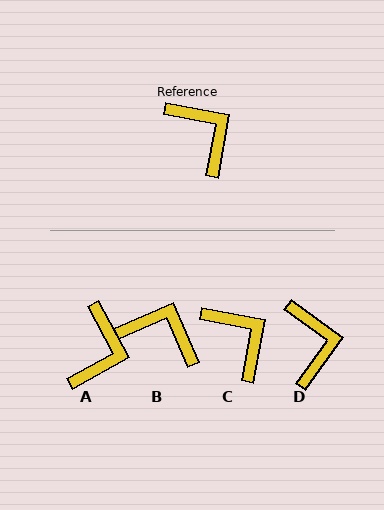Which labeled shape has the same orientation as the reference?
C.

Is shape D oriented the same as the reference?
No, it is off by about 25 degrees.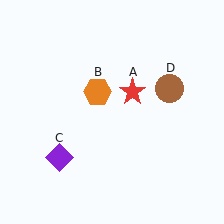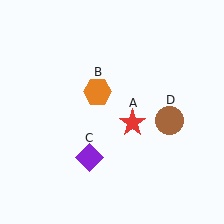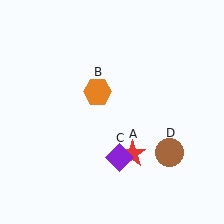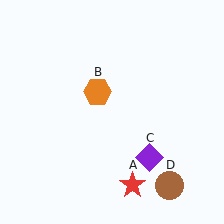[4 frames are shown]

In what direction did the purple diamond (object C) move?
The purple diamond (object C) moved right.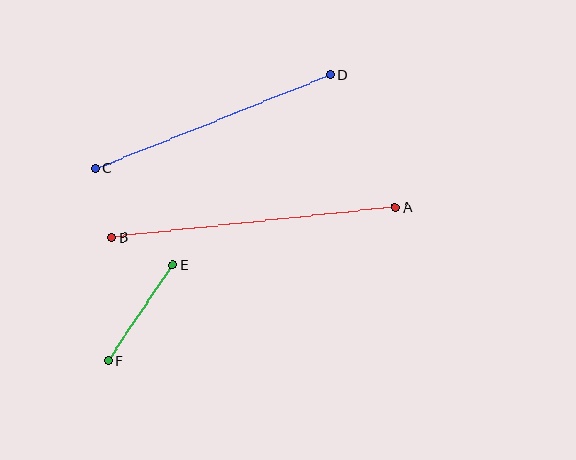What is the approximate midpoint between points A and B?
The midpoint is at approximately (254, 222) pixels.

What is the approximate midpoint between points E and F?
The midpoint is at approximately (140, 313) pixels.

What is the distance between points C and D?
The distance is approximately 253 pixels.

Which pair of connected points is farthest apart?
Points A and B are farthest apart.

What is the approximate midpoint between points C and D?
The midpoint is at approximately (213, 122) pixels.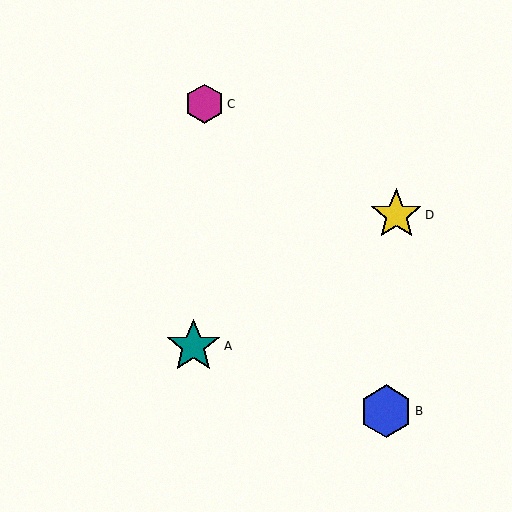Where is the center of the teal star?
The center of the teal star is at (193, 346).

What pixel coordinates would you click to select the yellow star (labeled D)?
Click at (396, 215) to select the yellow star D.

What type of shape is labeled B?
Shape B is a blue hexagon.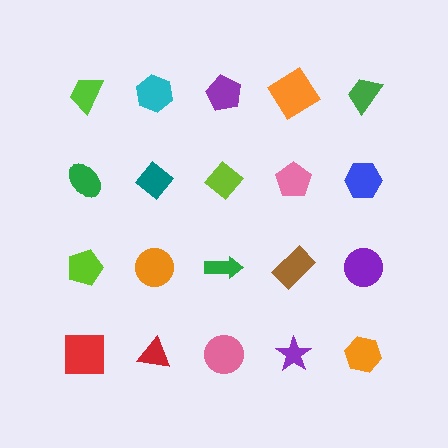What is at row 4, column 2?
A red triangle.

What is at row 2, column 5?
A blue hexagon.